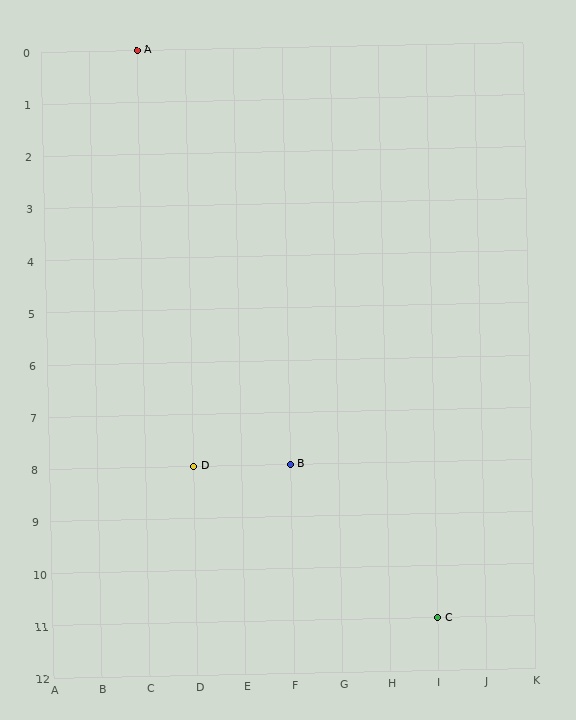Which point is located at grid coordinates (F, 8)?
Point B is at (F, 8).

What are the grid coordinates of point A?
Point A is at grid coordinates (C, 0).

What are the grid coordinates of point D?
Point D is at grid coordinates (D, 8).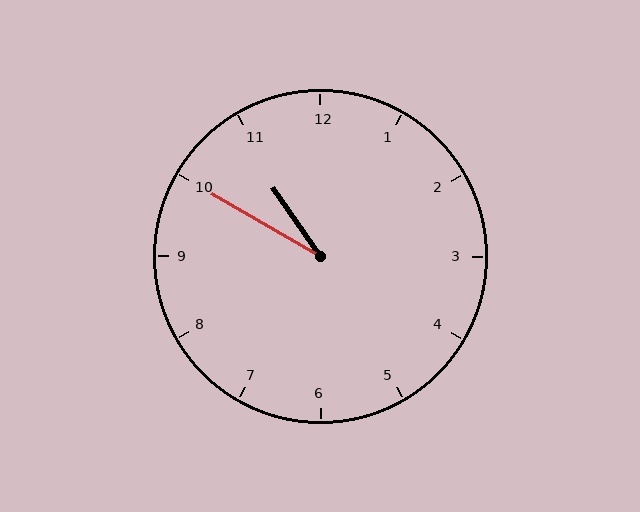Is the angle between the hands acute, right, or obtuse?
It is acute.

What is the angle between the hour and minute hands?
Approximately 25 degrees.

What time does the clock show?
10:50.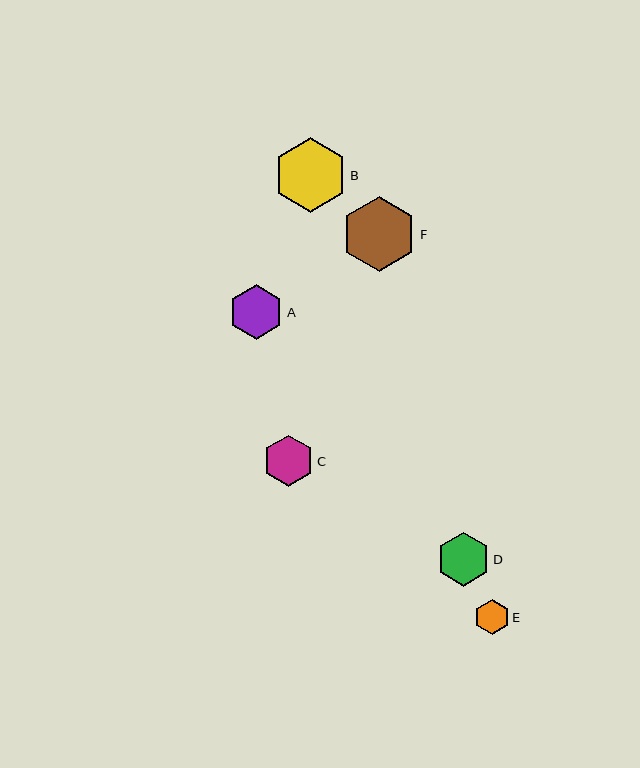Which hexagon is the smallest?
Hexagon E is the smallest with a size of approximately 35 pixels.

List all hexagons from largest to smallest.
From largest to smallest: F, B, A, D, C, E.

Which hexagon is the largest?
Hexagon F is the largest with a size of approximately 75 pixels.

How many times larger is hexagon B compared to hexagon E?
Hexagon B is approximately 2.1 times the size of hexagon E.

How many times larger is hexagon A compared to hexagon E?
Hexagon A is approximately 1.6 times the size of hexagon E.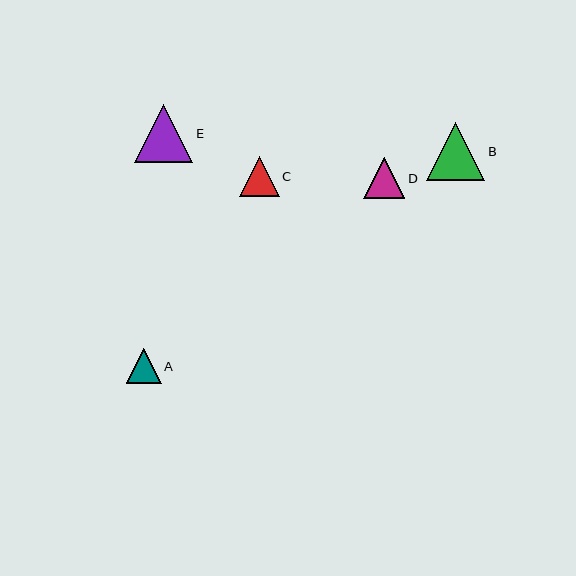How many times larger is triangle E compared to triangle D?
Triangle E is approximately 1.4 times the size of triangle D.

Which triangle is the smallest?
Triangle A is the smallest with a size of approximately 35 pixels.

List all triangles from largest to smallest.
From largest to smallest: B, E, D, C, A.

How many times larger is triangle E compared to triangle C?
Triangle E is approximately 1.5 times the size of triangle C.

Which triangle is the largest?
Triangle B is the largest with a size of approximately 59 pixels.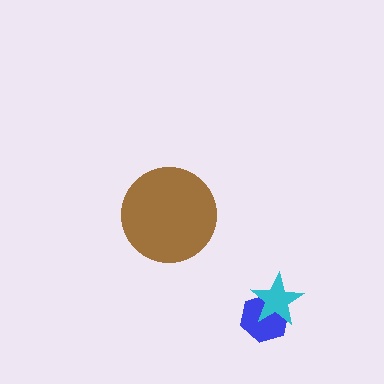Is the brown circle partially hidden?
No, no other shape covers it.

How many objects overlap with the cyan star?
1 object overlaps with the cyan star.